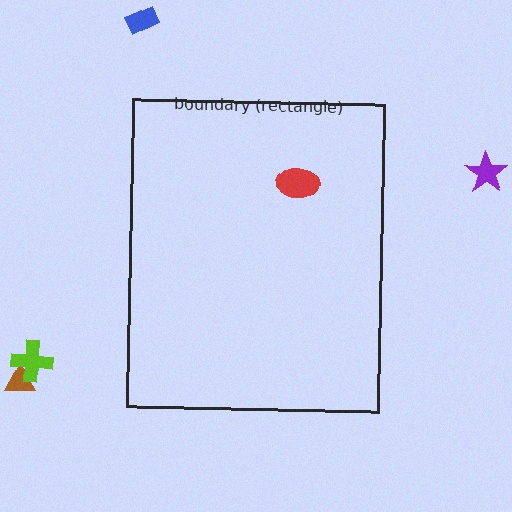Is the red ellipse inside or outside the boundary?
Inside.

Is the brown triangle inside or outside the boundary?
Outside.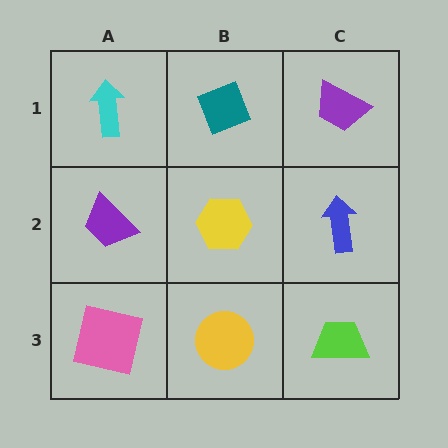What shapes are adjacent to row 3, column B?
A yellow hexagon (row 2, column B), a pink square (row 3, column A), a lime trapezoid (row 3, column C).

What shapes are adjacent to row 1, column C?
A blue arrow (row 2, column C), a teal diamond (row 1, column B).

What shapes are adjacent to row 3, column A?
A purple trapezoid (row 2, column A), a yellow circle (row 3, column B).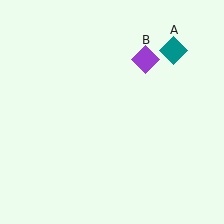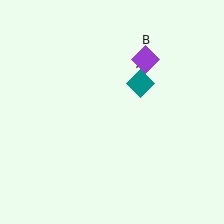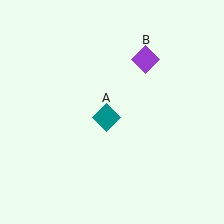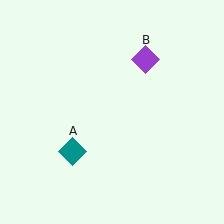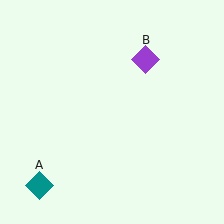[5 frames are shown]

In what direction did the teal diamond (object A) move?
The teal diamond (object A) moved down and to the left.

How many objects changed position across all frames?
1 object changed position: teal diamond (object A).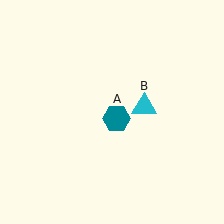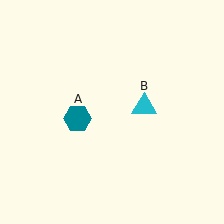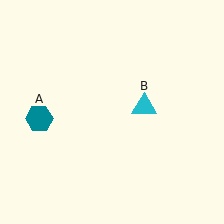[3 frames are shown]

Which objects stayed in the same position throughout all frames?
Cyan triangle (object B) remained stationary.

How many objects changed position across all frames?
1 object changed position: teal hexagon (object A).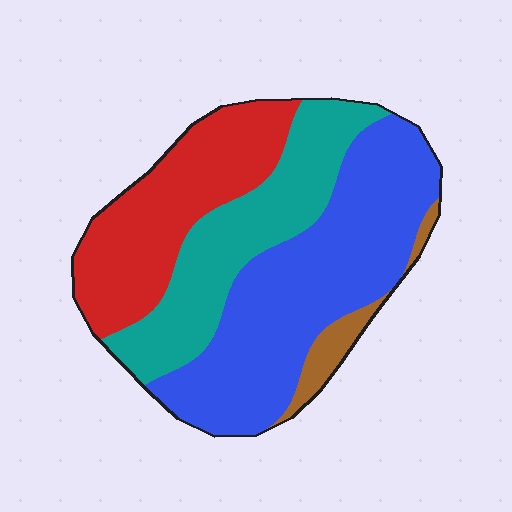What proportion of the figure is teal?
Teal takes up about one quarter (1/4) of the figure.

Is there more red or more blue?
Blue.